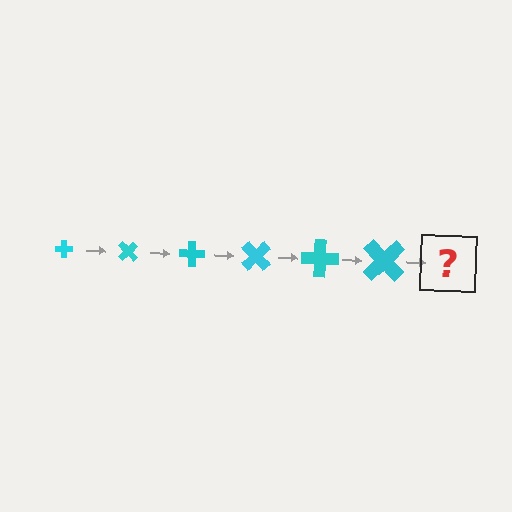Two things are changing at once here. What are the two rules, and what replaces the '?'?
The two rules are that the cross grows larger each step and it rotates 45 degrees each step. The '?' should be a cross, larger than the previous one and rotated 270 degrees from the start.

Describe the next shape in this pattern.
It should be a cross, larger than the previous one and rotated 270 degrees from the start.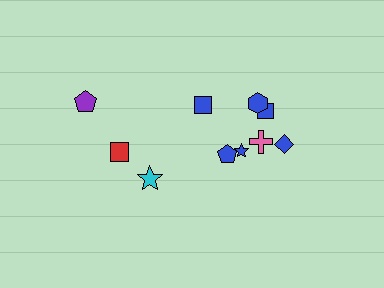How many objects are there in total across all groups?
There are 10 objects.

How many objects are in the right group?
There are 7 objects.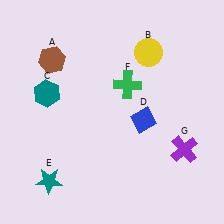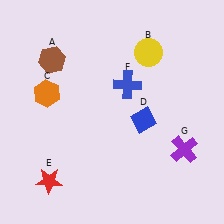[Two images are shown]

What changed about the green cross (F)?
In Image 1, F is green. In Image 2, it changed to blue.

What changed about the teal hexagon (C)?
In Image 1, C is teal. In Image 2, it changed to orange.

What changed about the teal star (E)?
In Image 1, E is teal. In Image 2, it changed to red.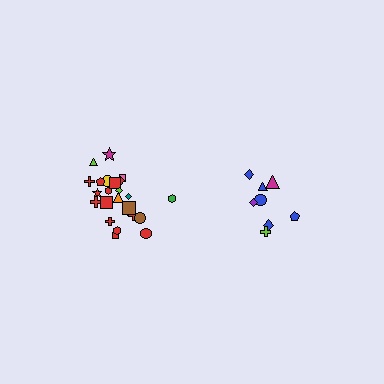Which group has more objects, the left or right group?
The left group.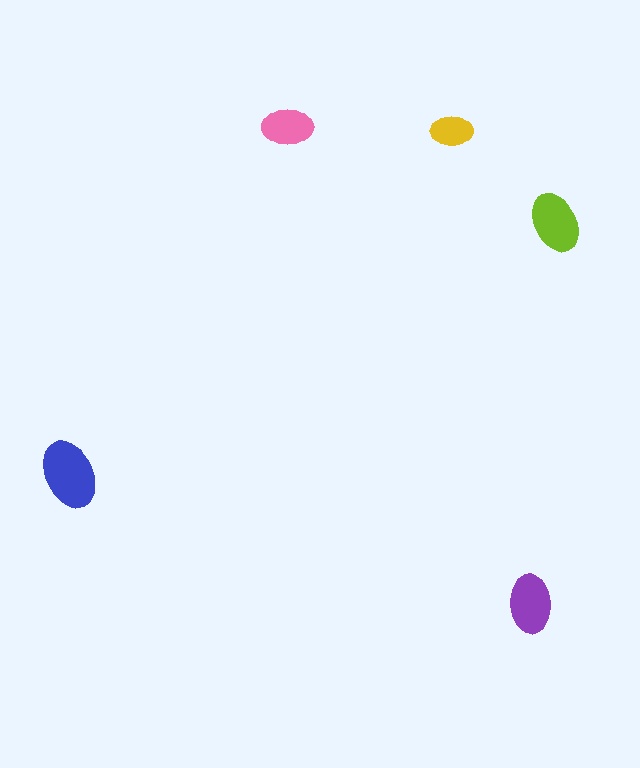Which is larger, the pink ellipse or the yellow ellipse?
The pink one.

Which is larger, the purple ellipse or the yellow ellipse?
The purple one.